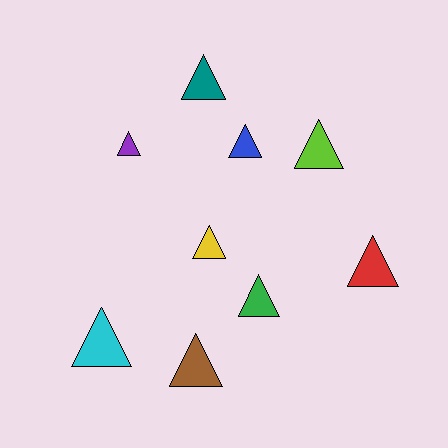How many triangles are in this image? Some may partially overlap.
There are 9 triangles.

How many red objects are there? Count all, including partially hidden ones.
There is 1 red object.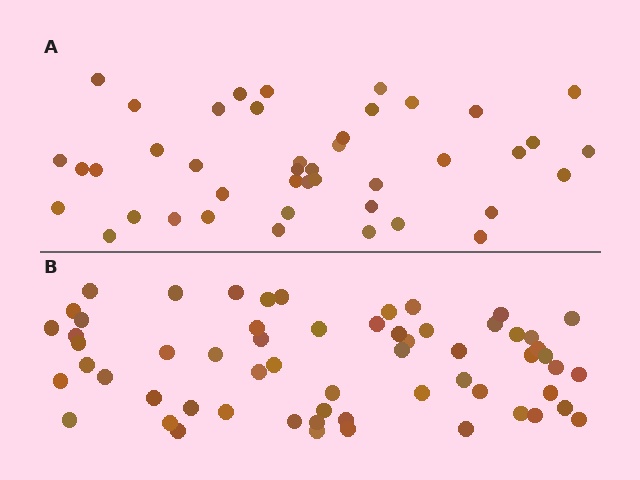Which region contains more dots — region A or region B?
Region B (the bottom region) has more dots.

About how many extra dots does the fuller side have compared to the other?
Region B has approximately 15 more dots than region A.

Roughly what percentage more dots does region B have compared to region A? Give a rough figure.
About 40% more.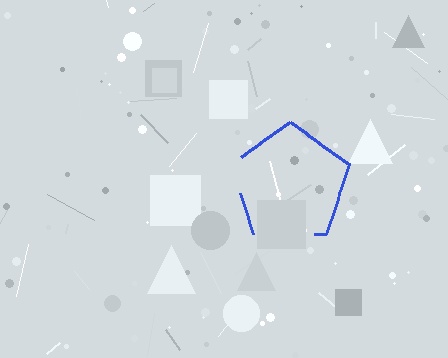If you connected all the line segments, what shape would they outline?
They would outline a pentagon.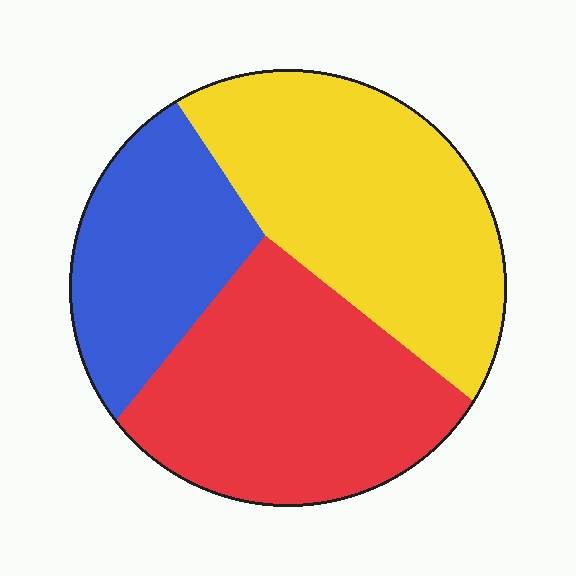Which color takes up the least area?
Blue, at roughly 25%.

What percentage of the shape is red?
Red takes up between a third and a half of the shape.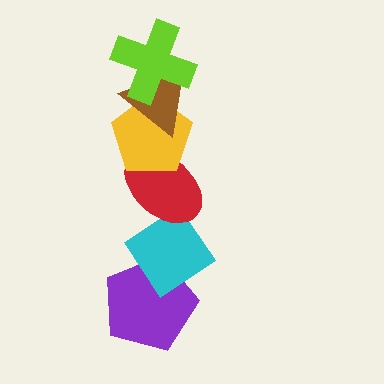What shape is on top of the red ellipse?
The yellow pentagon is on top of the red ellipse.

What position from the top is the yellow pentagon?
The yellow pentagon is 3rd from the top.